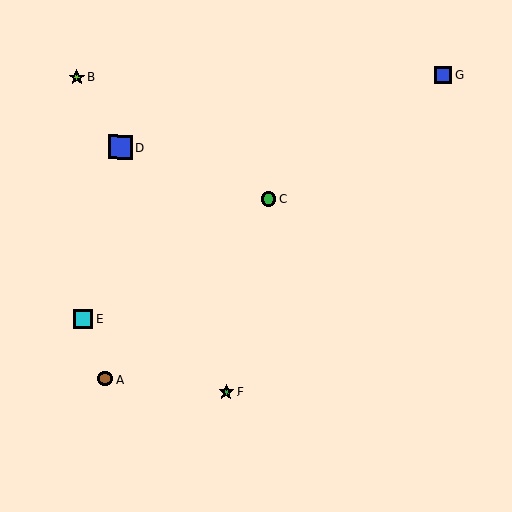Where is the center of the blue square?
The center of the blue square is at (120, 147).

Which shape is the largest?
The blue square (labeled D) is the largest.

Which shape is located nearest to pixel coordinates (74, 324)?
The cyan square (labeled E) at (84, 319) is nearest to that location.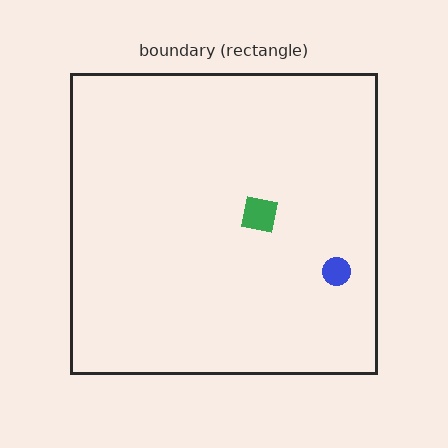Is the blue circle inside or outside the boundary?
Inside.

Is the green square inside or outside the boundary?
Inside.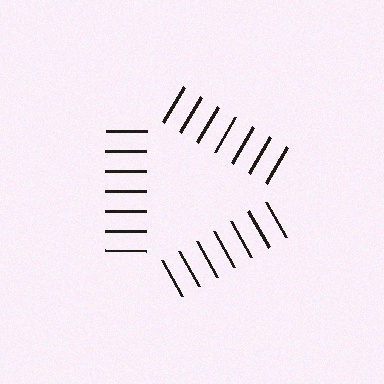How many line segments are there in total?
21 — 7 along each of the 3 edges.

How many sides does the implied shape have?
3 sides — the line-ends trace a triangle.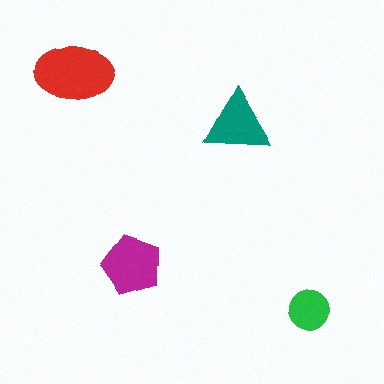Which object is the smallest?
The green circle.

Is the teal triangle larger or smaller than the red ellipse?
Smaller.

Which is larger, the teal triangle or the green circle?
The teal triangle.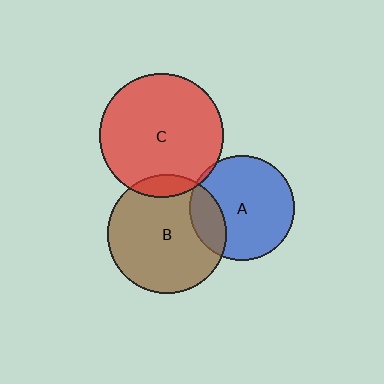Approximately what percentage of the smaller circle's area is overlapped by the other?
Approximately 5%.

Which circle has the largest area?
Circle C (red).